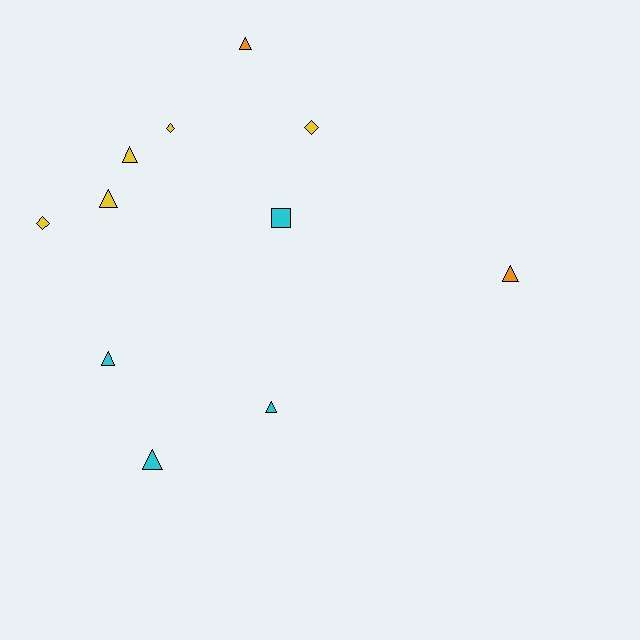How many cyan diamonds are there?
There are no cyan diamonds.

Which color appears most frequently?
Yellow, with 5 objects.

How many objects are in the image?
There are 11 objects.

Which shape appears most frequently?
Triangle, with 7 objects.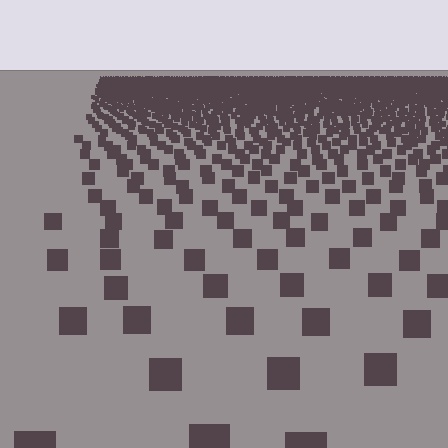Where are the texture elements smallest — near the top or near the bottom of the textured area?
Near the top.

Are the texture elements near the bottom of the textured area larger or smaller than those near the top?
Larger. Near the bottom, elements are closer to the viewer and appear at a bigger on-screen size.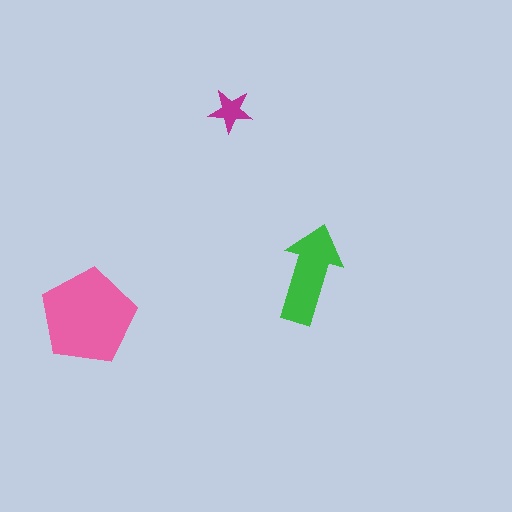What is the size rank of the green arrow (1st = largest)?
2nd.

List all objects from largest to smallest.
The pink pentagon, the green arrow, the magenta star.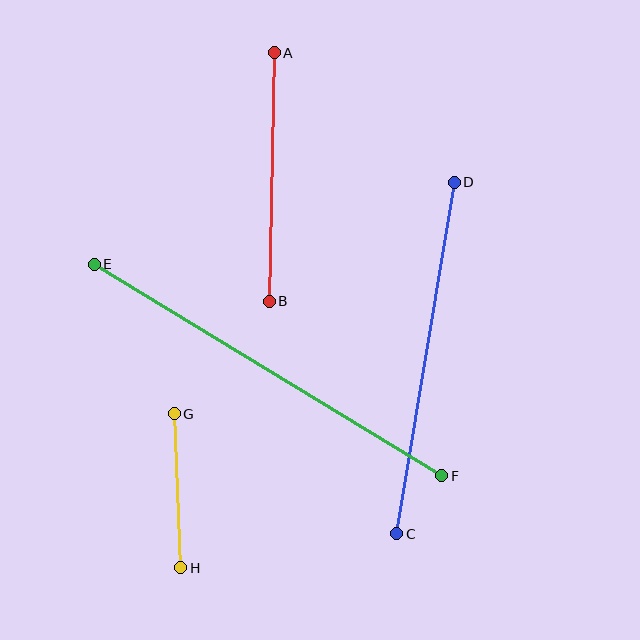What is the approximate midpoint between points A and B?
The midpoint is at approximately (272, 177) pixels.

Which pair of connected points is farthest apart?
Points E and F are farthest apart.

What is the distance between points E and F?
The distance is approximately 407 pixels.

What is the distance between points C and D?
The distance is approximately 356 pixels.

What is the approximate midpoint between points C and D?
The midpoint is at approximately (426, 358) pixels.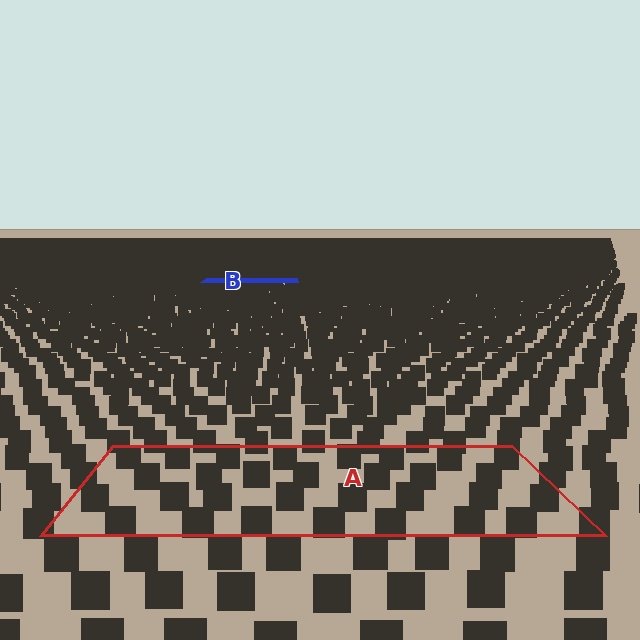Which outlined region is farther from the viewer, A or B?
Region B is farther from the viewer — the texture elements inside it appear smaller and more densely packed.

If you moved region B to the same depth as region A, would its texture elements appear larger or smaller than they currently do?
They would appear larger. At a closer depth, the same texture elements are projected at a bigger on-screen size.